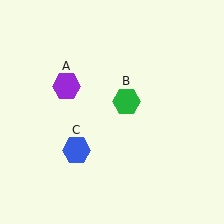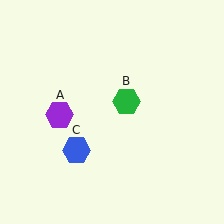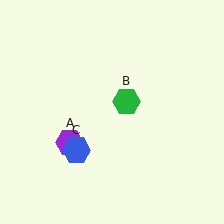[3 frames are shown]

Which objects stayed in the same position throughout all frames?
Green hexagon (object B) and blue hexagon (object C) remained stationary.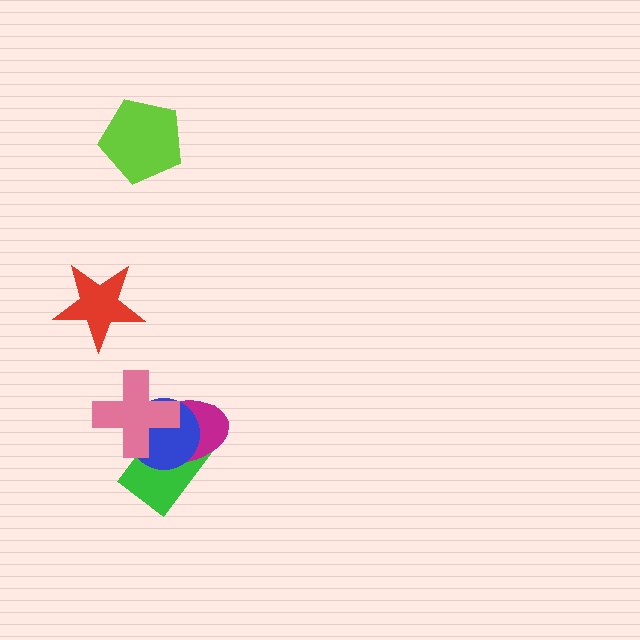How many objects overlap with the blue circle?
3 objects overlap with the blue circle.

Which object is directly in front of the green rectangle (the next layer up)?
The magenta ellipse is directly in front of the green rectangle.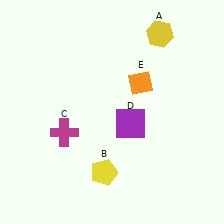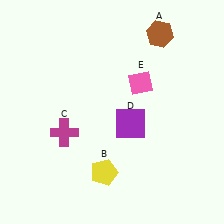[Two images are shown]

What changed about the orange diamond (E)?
In Image 1, E is orange. In Image 2, it changed to pink.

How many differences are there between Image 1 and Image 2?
There are 2 differences between the two images.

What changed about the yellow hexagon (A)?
In Image 1, A is yellow. In Image 2, it changed to brown.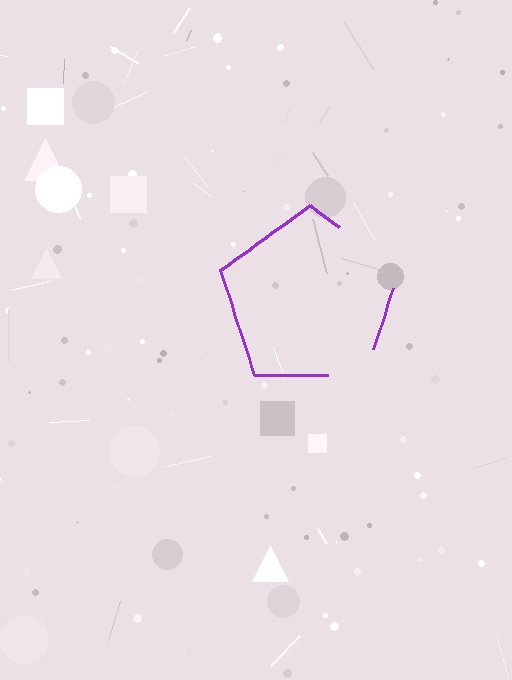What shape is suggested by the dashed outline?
The dashed outline suggests a pentagon.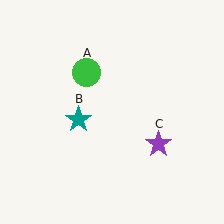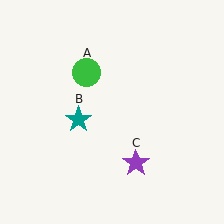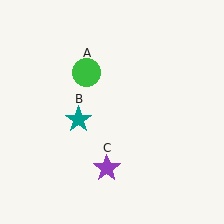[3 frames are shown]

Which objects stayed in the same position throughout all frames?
Green circle (object A) and teal star (object B) remained stationary.